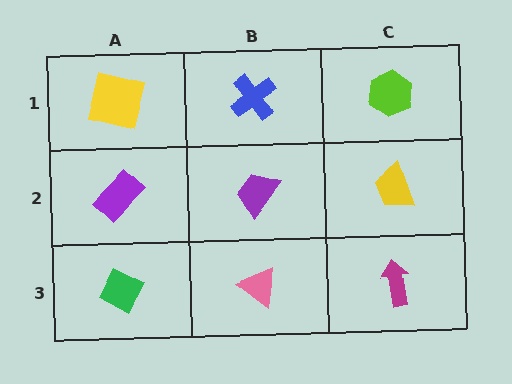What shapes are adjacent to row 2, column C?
A lime hexagon (row 1, column C), a magenta arrow (row 3, column C), a purple trapezoid (row 2, column B).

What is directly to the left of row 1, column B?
A yellow square.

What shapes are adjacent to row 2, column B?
A blue cross (row 1, column B), a pink triangle (row 3, column B), a purple rectangle (row 2, column A), a yellow trapezoid (row 2, column C).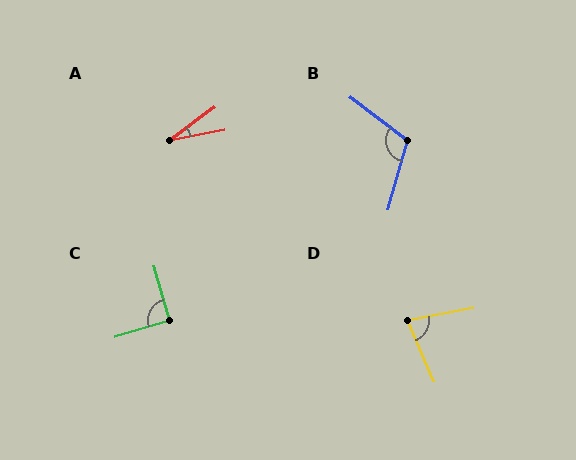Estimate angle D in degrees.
Approximately 77 degrees.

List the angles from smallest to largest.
A (26°), D (77°), C (90°), B (111°).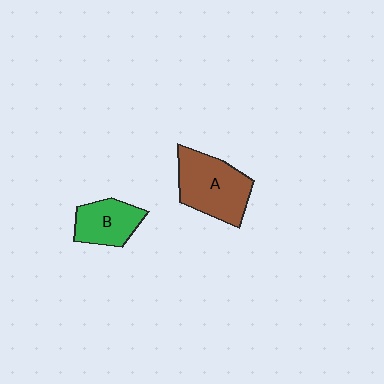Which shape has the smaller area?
Shape B (green).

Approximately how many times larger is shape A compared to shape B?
Approximately 1.6 times.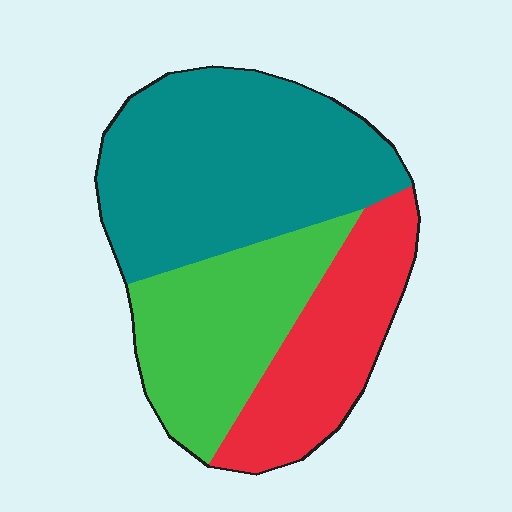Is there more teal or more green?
Teal.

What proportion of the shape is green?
Green takes up about one quarter (1/4) of the shape.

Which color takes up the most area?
Teal, at roughly 45%.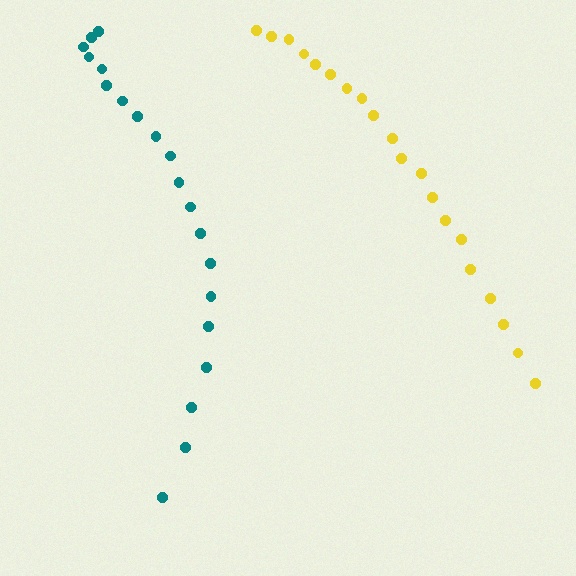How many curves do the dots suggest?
There are 2 distinct paths.